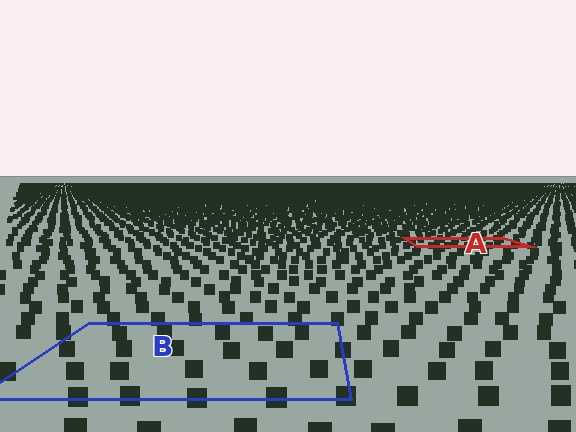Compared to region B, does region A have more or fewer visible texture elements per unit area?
Region A has more texture elements per unit area — they are packed more densely because it is farther away.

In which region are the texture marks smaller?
The texture marks are smaller in region A, because it is farther away.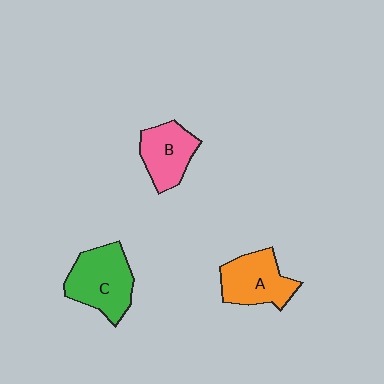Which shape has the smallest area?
Shape B (pink).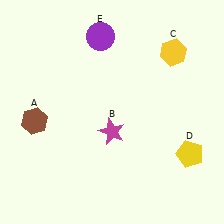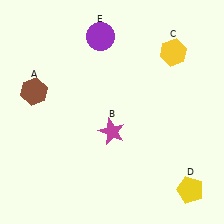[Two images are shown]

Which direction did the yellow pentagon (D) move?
The yellow pentagon (D) moved down.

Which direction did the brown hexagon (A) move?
The brown hexagon (A) moved up.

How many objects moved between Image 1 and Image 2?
2 objects moved between the two images.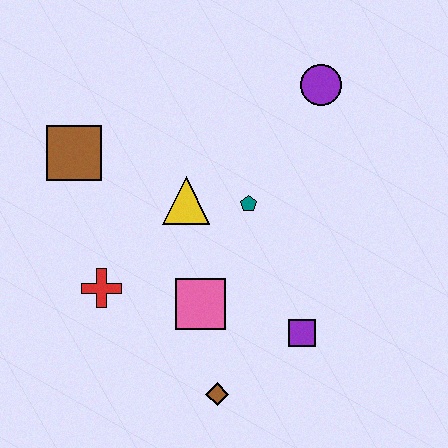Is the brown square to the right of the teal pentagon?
No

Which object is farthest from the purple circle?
The brown diamond is farthest from the purple circle.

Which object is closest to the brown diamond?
The pink square is closest to the brown diamond.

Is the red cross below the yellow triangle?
Yes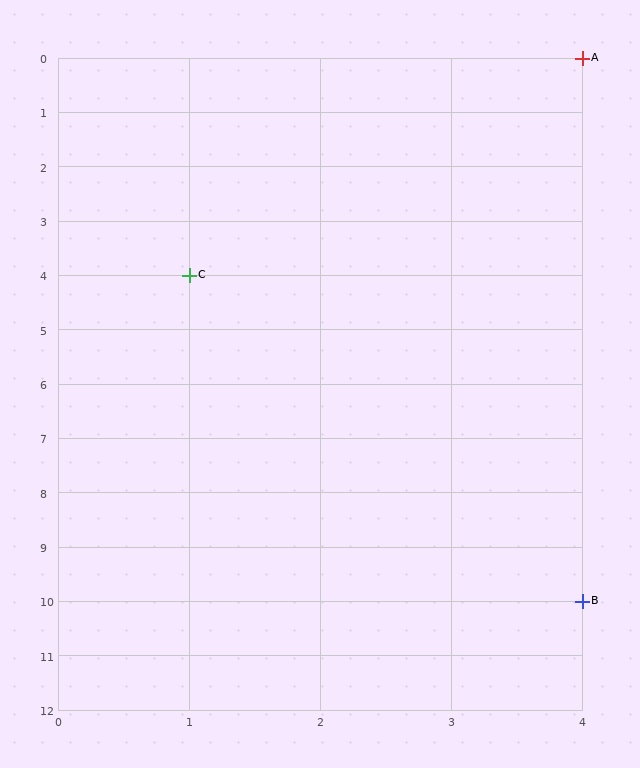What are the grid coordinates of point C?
Point C is at grid coordinates (1, 4).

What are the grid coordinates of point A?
Point A is at grid coordinates (4, 0).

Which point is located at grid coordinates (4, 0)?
Point A is at (4, 0).